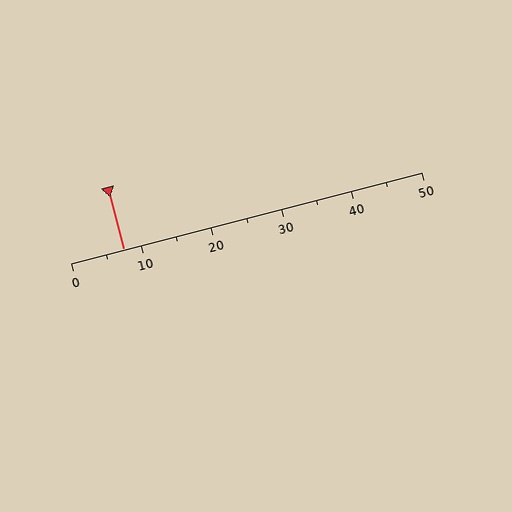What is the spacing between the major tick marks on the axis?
The major ticks are spaced 10 apart.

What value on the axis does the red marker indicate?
The marker indicates approximately 7.5.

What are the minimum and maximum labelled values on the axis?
The axis runs from 0 to 50.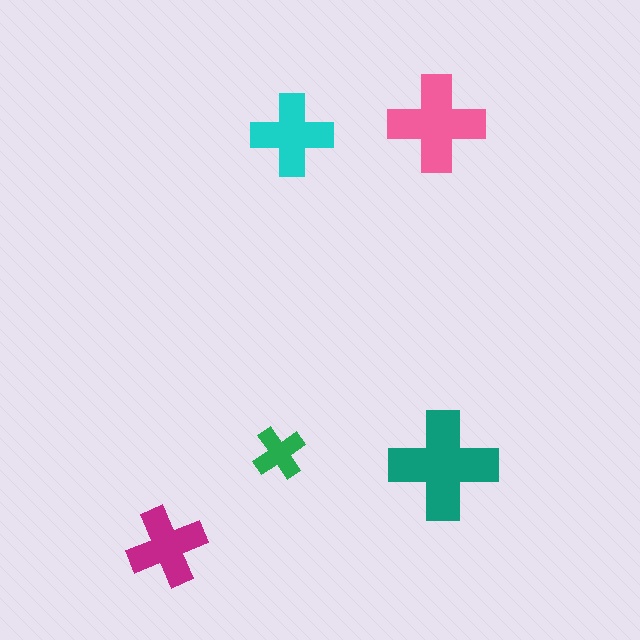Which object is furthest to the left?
The magenta cross is leftmost.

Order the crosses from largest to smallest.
the teal one, the pink one, the cyan one, the magenta one, the green one.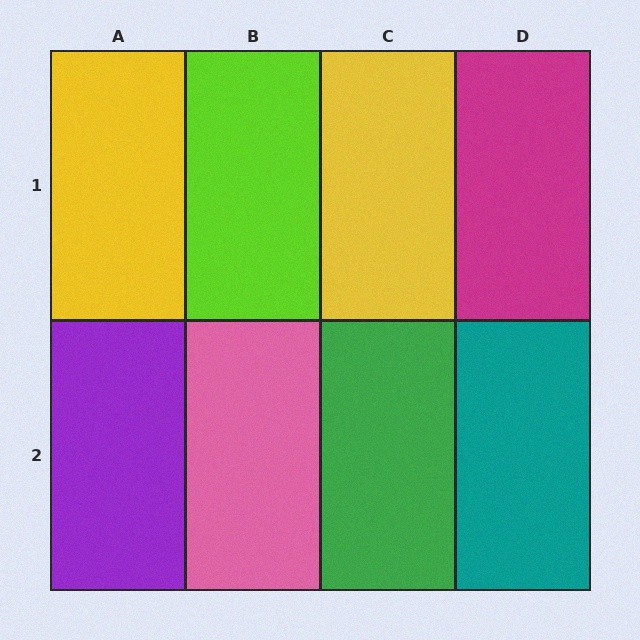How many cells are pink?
1 cell is pink.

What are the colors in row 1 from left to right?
Yellow, lime, yellow, magenta.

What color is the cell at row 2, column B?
Pink.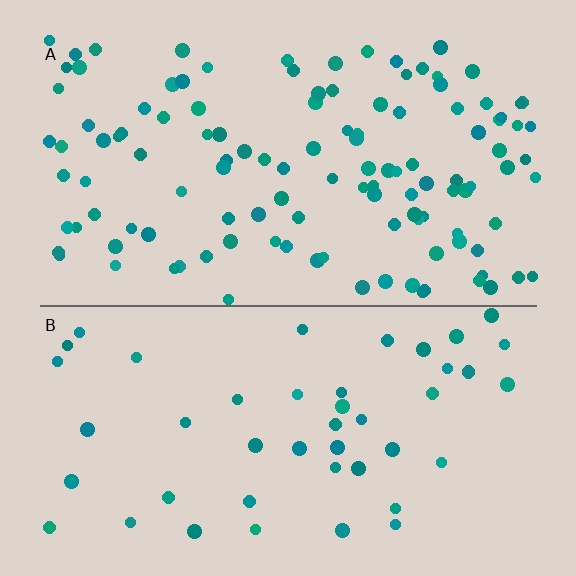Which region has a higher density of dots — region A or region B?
A (the top).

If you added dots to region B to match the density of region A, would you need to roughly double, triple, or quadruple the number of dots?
Approximately triple.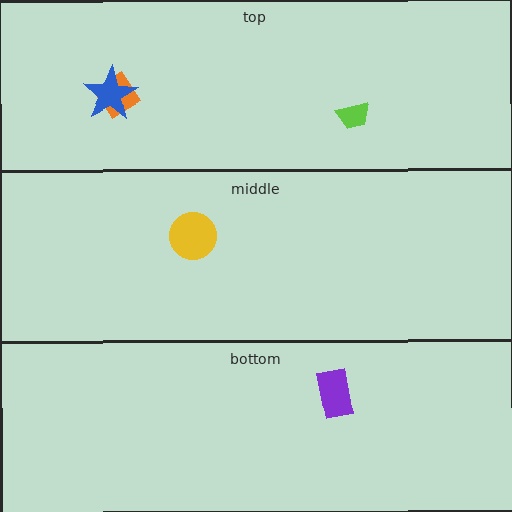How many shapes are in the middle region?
1.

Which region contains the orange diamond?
The top region.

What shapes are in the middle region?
The yellow circle.